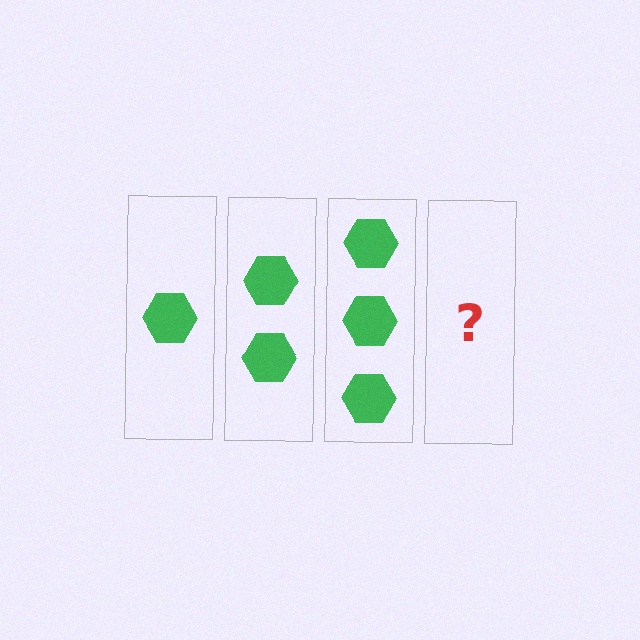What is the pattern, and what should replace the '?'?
The pattern is that each step adds one more hexagon. The '?' should be 4 hexagons.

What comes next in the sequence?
The next element should be 4 hexagons.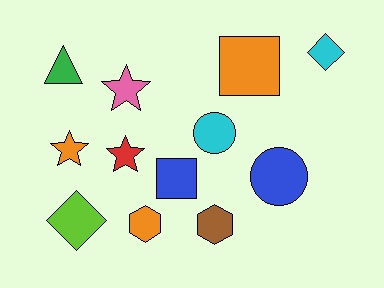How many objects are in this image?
There are 12 objects.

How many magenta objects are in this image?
There are no magenta objects.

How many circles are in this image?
There are 2 circles.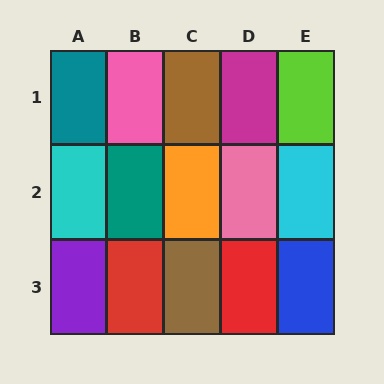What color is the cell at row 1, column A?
Teal.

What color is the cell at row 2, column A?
Cyan.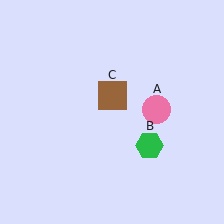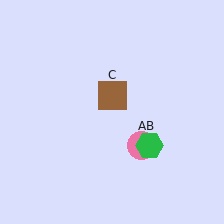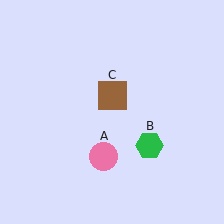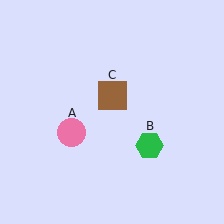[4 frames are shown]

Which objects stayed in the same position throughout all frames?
Green hexagon (object B) and brown square (object C) remained stationary.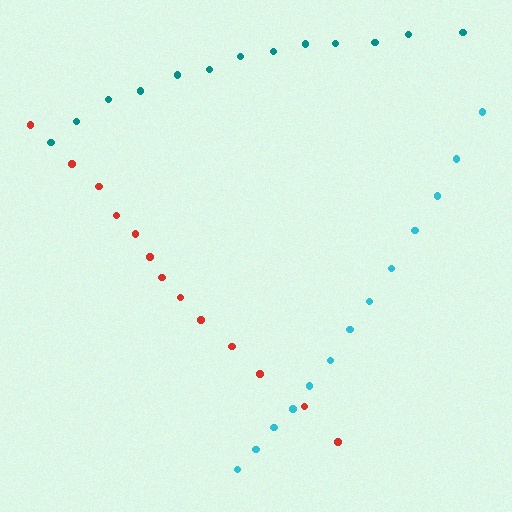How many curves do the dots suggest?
There are 3 distinct paths.